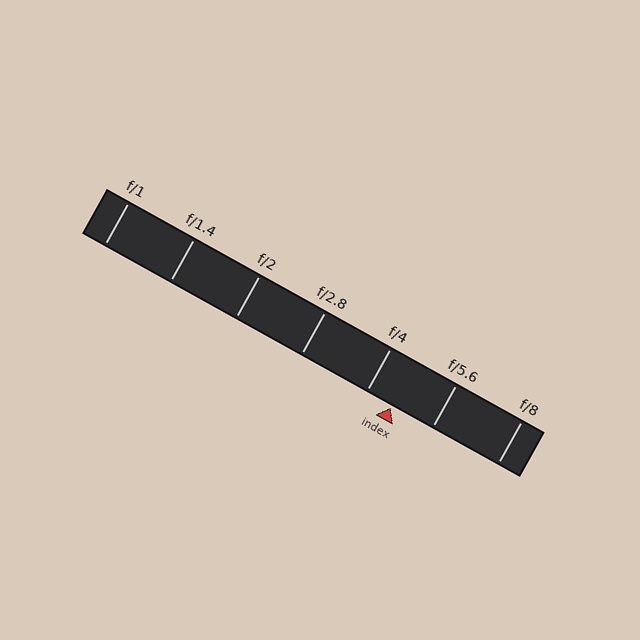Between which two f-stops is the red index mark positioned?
The index mark is between f/4 and f/5.6.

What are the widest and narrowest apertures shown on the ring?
The widest aperture shown is f/1 and the narrowest is f/8.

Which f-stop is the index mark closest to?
The index mark is closest to f/4.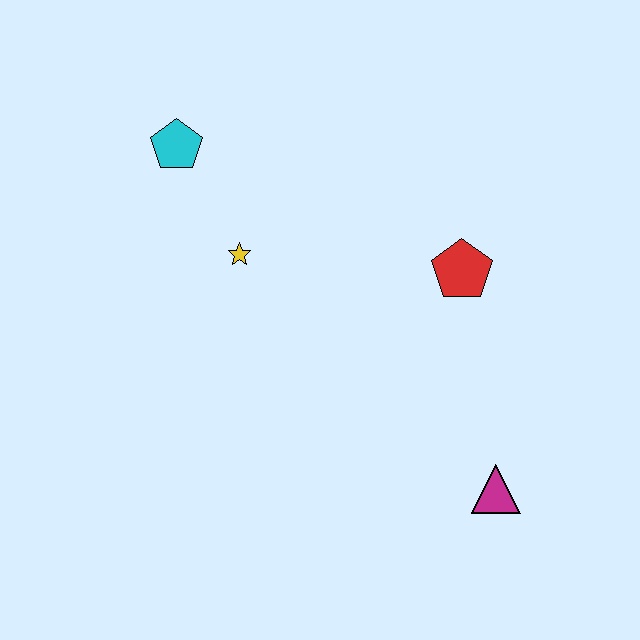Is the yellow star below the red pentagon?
No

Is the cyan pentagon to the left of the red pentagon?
Yes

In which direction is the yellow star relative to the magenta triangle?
The yellow star is to the left of the magenta triangle.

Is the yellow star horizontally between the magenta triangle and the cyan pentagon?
Yes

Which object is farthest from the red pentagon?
The cyan pentagon is farthest from the red pentagon.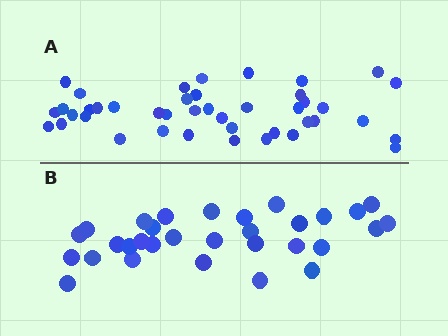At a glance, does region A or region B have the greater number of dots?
Region A (the top region) has more dots.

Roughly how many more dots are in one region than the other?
Region A has roughly 12 or so more dots than region B.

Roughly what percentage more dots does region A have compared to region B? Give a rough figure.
About 35% more.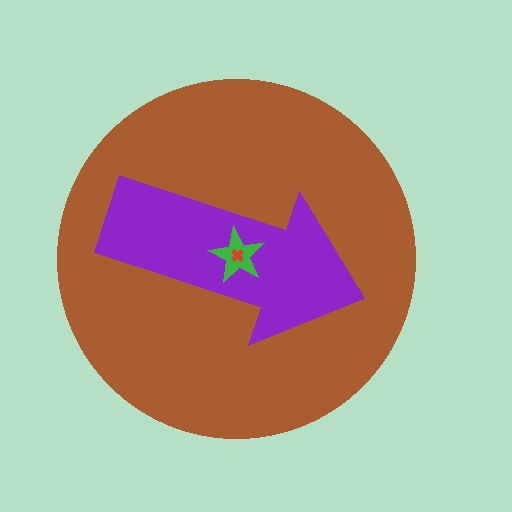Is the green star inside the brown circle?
Yes.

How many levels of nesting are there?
4.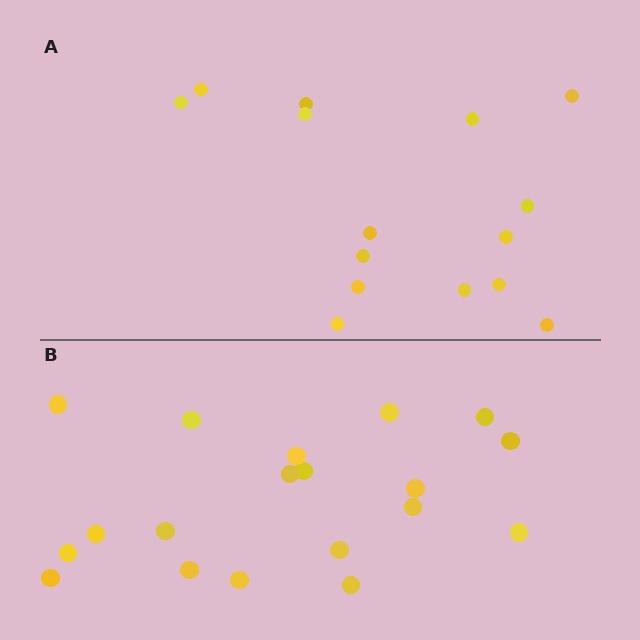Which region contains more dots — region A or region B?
Region B (the bottom region) has more dots.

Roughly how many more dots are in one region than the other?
Region B has about 4 more dots than region A.